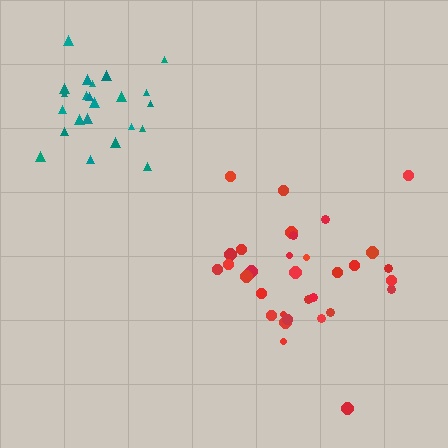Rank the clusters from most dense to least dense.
teal, red.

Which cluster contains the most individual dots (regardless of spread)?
Red (32).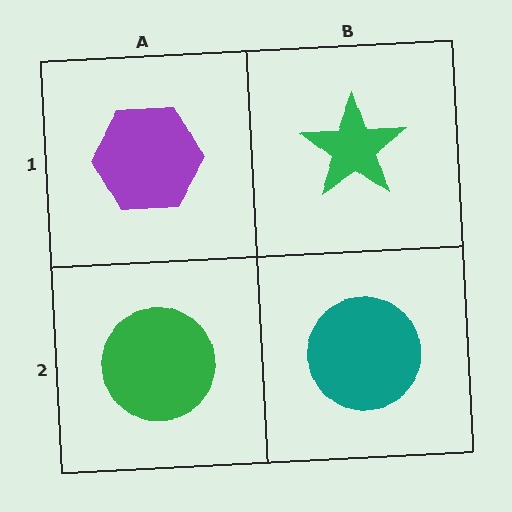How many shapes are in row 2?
2 shapes.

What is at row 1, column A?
A purple hexagon.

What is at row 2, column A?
A green circle.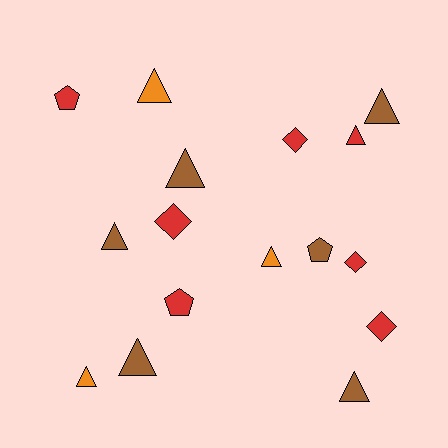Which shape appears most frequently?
Triangle, with 9 objects.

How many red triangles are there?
There is 1 red triangle.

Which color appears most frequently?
Red, with 7 objects.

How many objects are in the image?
There are 16 objects.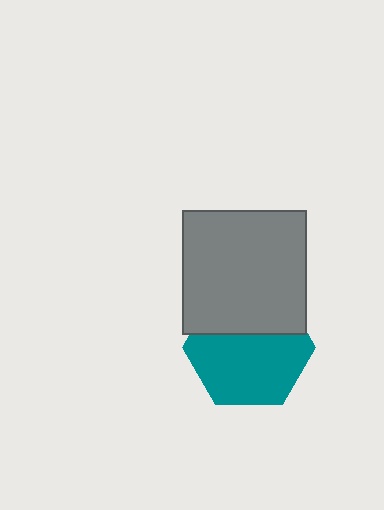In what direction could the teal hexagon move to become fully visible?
The teal hexagon could move down. That would shift it out from behind the gray square entirely.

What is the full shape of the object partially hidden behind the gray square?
The partially hidden object is a teal hexagon.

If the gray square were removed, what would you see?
You would see the complete teal hexagon.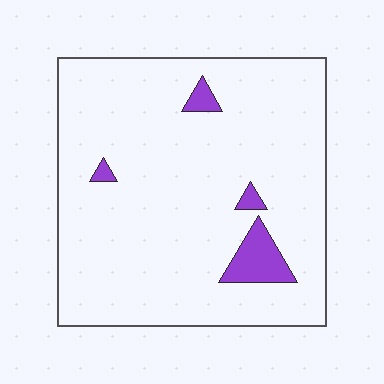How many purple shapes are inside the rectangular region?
4.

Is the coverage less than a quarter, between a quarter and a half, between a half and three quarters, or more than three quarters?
Less than a quarter.